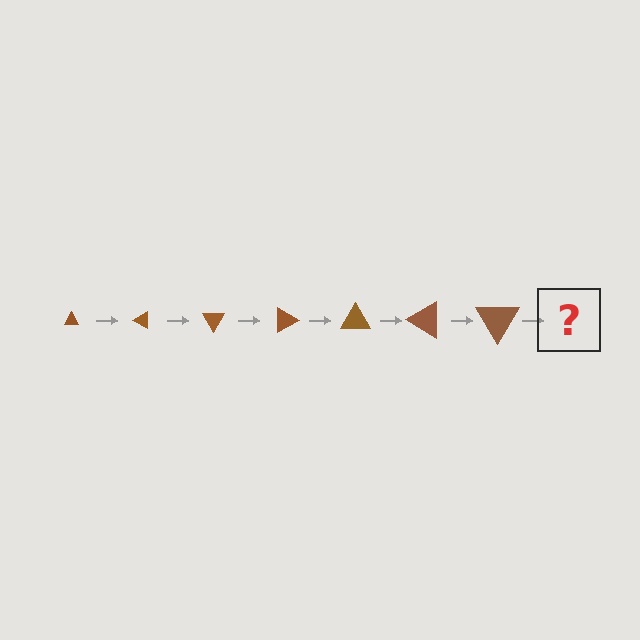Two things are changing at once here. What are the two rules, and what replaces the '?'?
The two rules are that the triangle grows larger each step and it rotates 30 degrees each step. The '?' should be a triangle, larger than the previous one and rotated 210 degrees from the start.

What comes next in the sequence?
The next element should be a triangle, larger than the previous one and rotated 210 degrees from the start.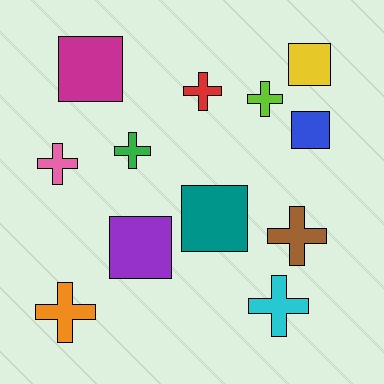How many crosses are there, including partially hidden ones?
There are 7 crosses.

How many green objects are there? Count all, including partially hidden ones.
There is 1 green object.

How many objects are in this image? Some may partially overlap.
There are 12 objects.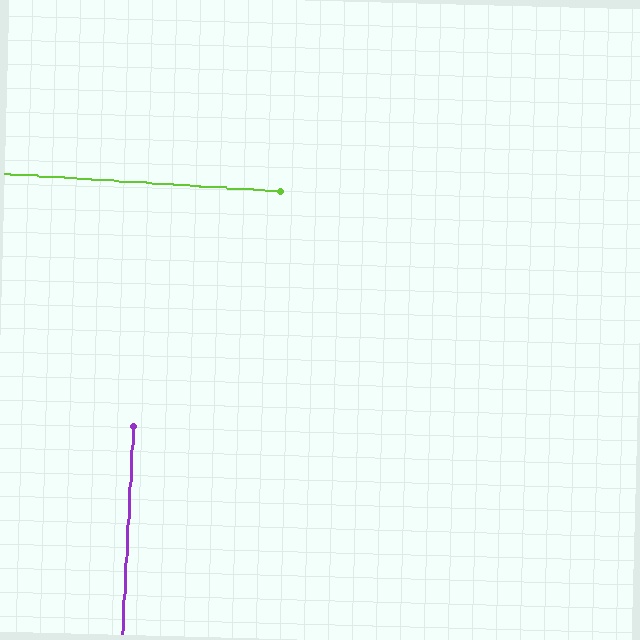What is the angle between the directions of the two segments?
Approximately 90 degrees.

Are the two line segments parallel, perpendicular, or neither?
Perpendicular — they meet at approximately 90°.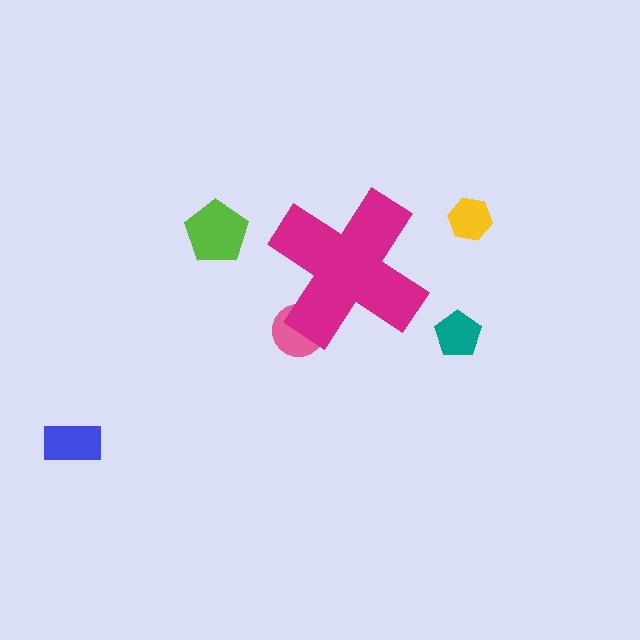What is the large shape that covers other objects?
A magenta cross.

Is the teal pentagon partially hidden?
No, the teal pentagon is fully visible.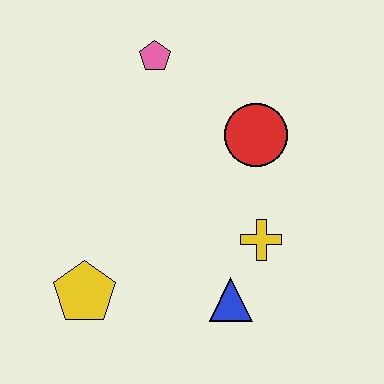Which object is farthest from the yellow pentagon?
The pink pentagon is farthest from the yellow pentagon.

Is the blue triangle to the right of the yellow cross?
No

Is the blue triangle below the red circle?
Yes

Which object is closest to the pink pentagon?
The red circle is closest to the pink pentagon.